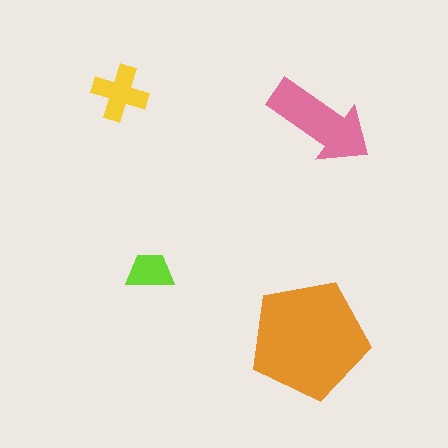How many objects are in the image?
There are 4 objects in the image.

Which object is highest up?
The yellow cross is topmost.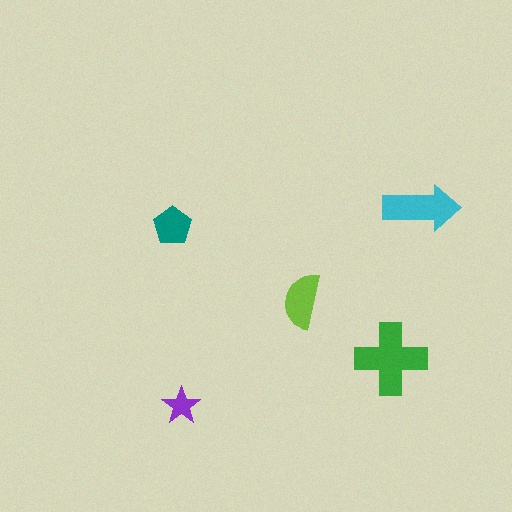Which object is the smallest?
The purple star.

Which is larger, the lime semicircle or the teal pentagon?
The lime semicircle.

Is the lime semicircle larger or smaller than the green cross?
Smaller.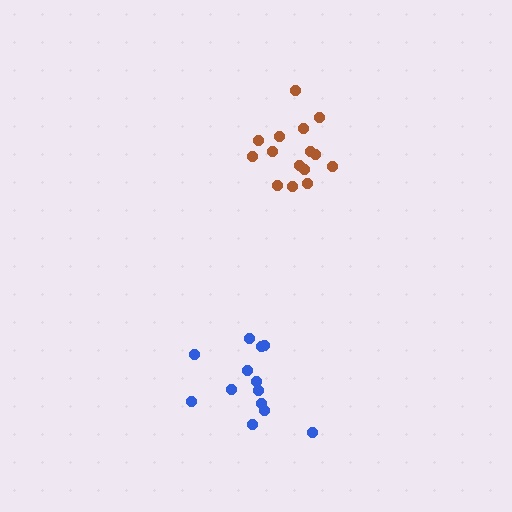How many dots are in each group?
Group 1: 13 dots, Group 2: 15 dots (28 total).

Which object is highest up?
The brown cluster is topmost.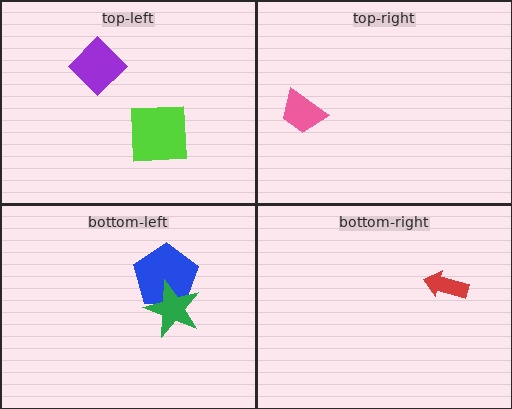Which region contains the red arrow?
The bottom-right region.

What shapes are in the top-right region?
The pink trapezoid.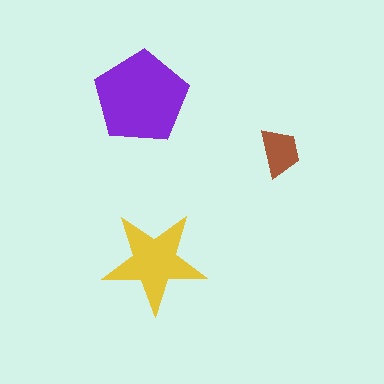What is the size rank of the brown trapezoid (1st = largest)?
3rd.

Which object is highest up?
The purple pentagon is topmost.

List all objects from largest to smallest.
The purple pentagon, the yellow star, the brown trapezoid.